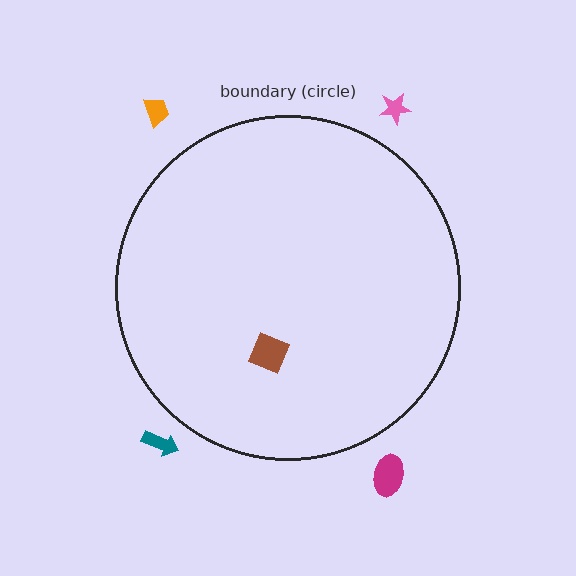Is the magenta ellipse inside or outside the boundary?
Outside.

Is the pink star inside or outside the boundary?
Outside.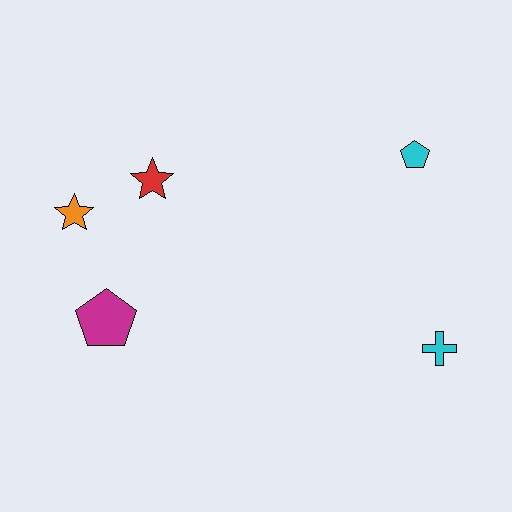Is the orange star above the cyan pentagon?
No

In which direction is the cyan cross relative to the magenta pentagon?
The cyan cross is to the right of the magenta pentagon.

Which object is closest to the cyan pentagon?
The cyan cross is closest to the cyan pentagon.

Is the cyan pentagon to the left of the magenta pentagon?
No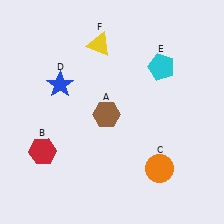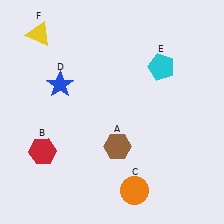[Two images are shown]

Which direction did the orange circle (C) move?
The orange circle (C) moved left.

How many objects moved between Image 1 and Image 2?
3 objects moved between the two images.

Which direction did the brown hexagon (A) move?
The brown hexagon (A) moved down.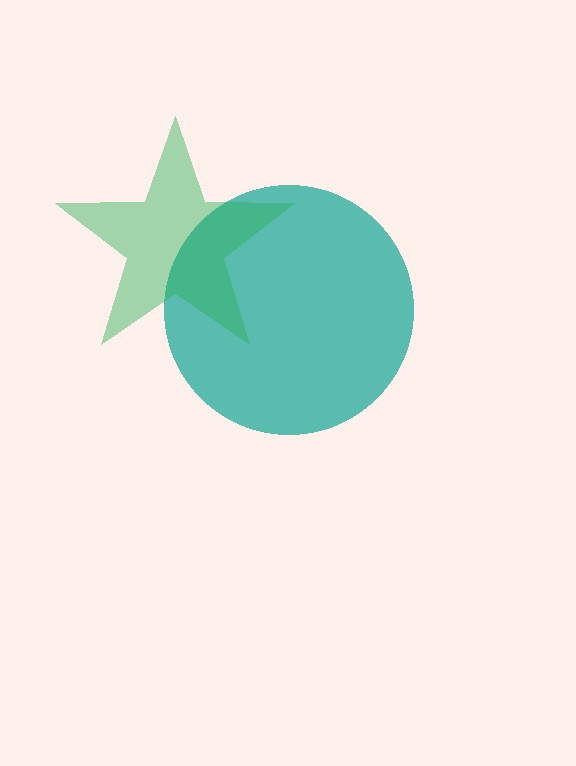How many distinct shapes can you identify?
There are 2 distinct shapes: a teal circle, a green star.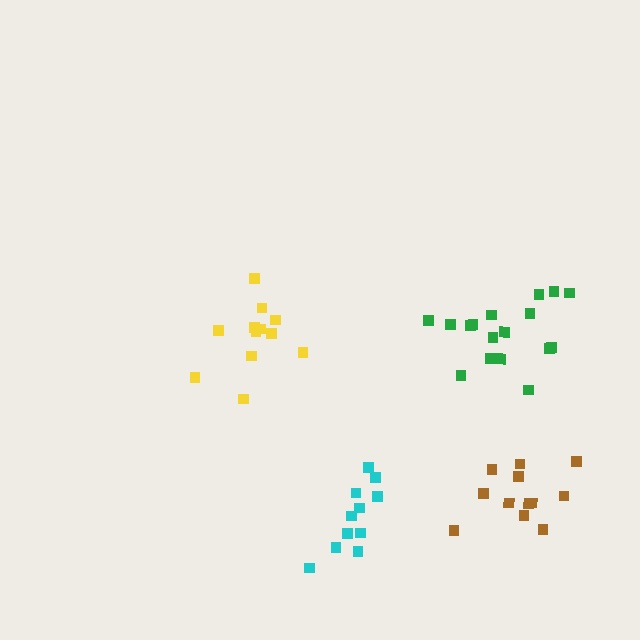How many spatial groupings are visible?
There are 4 spatial groupings.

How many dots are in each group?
Group 1: 17 dots, Group 2: 11 dots, Group 3: 12 dots, Group 4: 12 dots (52 total).